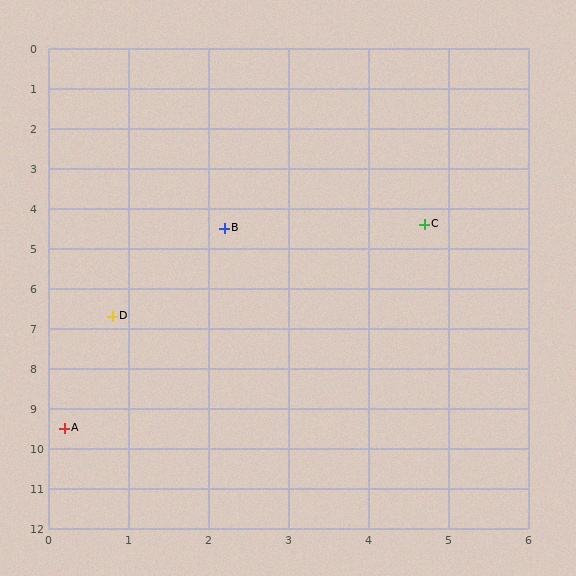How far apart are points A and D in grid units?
Points A and D are about 2.9 grid units apart.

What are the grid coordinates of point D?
Point D is at approximately (0.8, 6.7).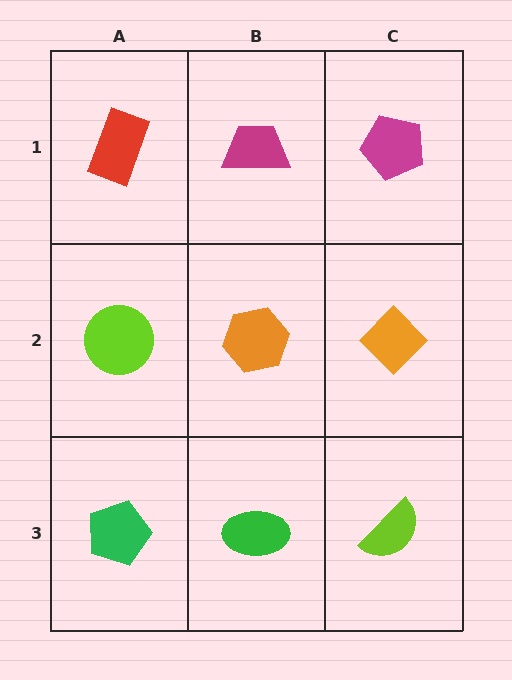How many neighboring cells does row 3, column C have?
2.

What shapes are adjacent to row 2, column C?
A magenta pentagon (row 1, column C), a lime semicircle (row 3, column C), an orange hexagon (row 2, column B).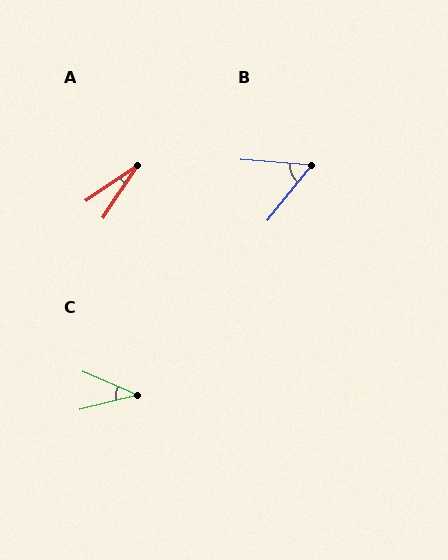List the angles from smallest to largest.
A (22°), C (37°), B (56°).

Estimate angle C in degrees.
Approximately 37 degrees.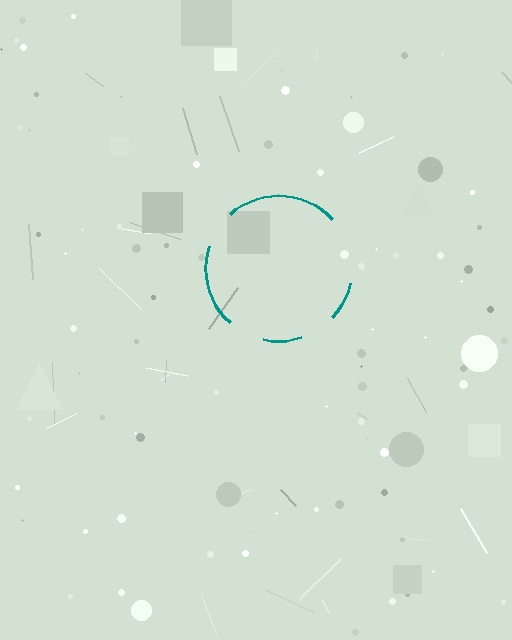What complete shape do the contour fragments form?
The contour fragments form a circle.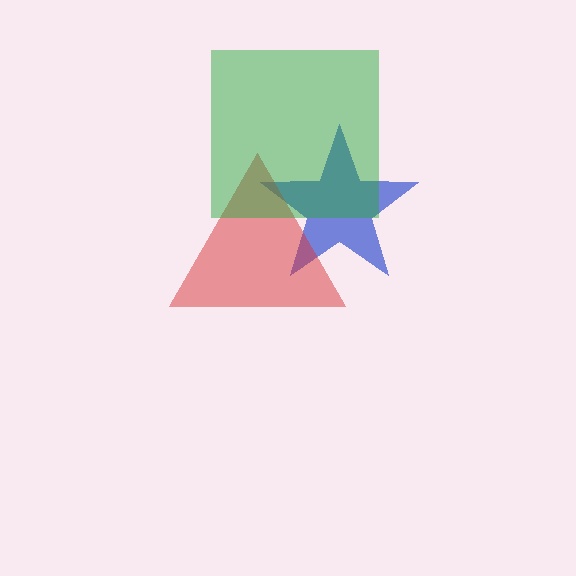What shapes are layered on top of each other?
The layered shapes are: a blue star, a red triangle, a green square.